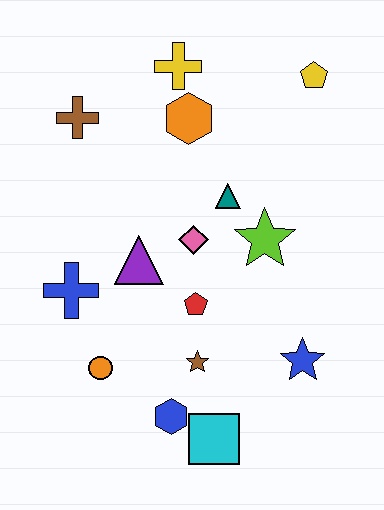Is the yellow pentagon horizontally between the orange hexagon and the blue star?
No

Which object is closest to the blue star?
The brown star is closest to the blue star.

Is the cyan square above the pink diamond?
No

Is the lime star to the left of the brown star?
No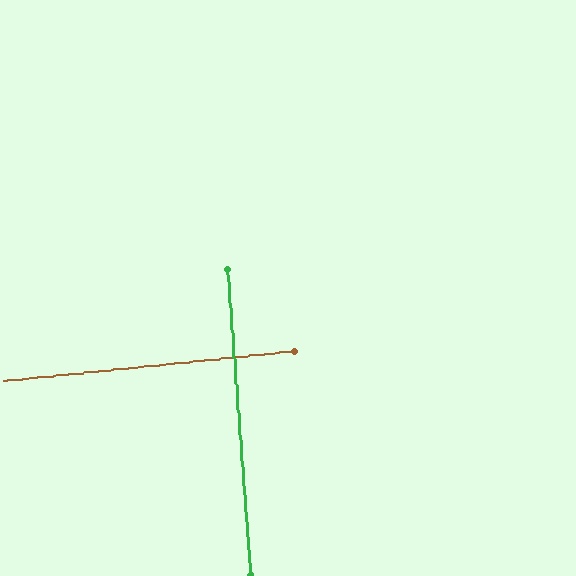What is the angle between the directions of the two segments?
Approximately 88 degrees.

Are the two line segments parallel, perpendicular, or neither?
Perpendicular — they meet at approximately 88°.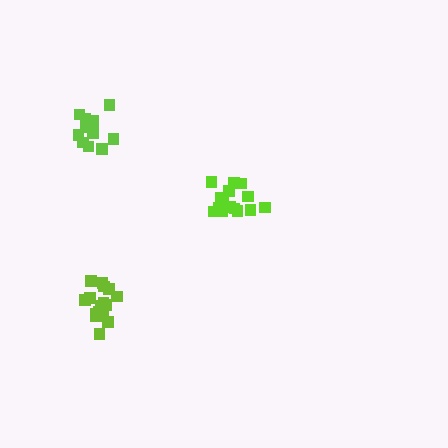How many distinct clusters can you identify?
There are 3 distinct clusters.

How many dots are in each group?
Group 1: 15 dots, Group 2: 17 dots, Group 3: 14 dots (46 total).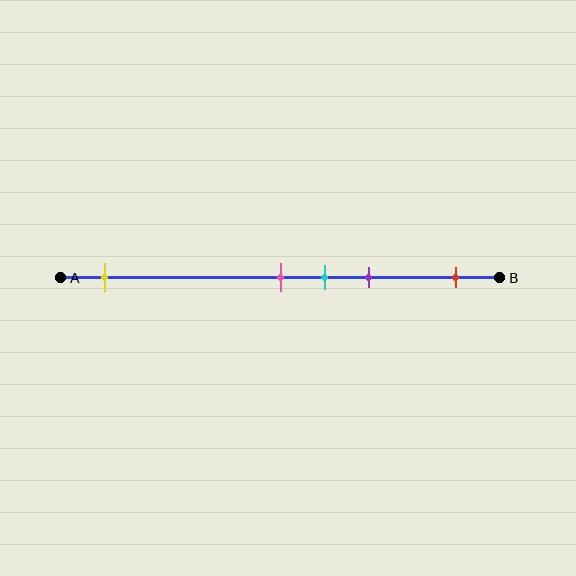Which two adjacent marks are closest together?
The pink and cyan marks are the closest adjacent pair.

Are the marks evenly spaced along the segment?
No, the marks are not evenly spaced.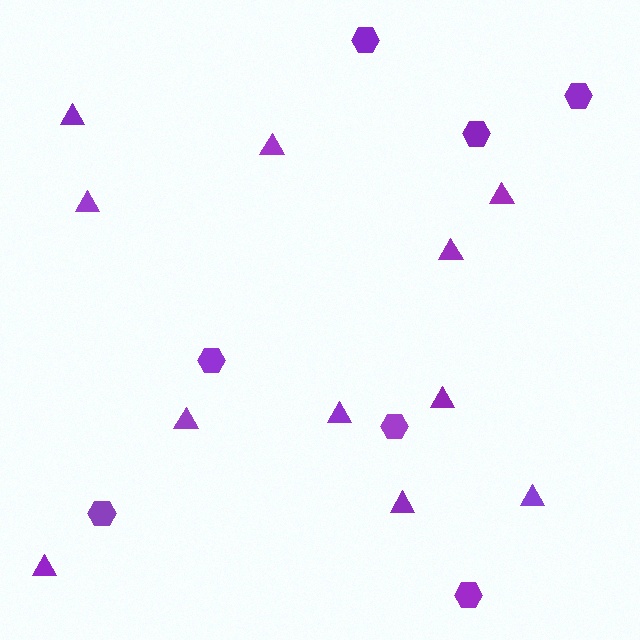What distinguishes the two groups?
There are 2 groups: one group of hexagons (7) and one group of triangles (11).